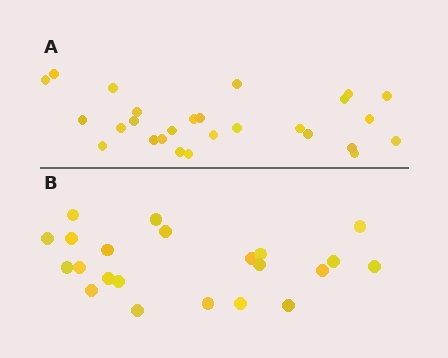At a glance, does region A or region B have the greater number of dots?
Region A (the top region) has more dots.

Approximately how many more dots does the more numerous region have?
Region A has about 5 more dots than region B.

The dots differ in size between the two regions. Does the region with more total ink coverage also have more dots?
No. Region B has more total ink coverage because its dots are larger, but region A actually contains more individual dots. Total area can be misleading — the number of items is what matters here.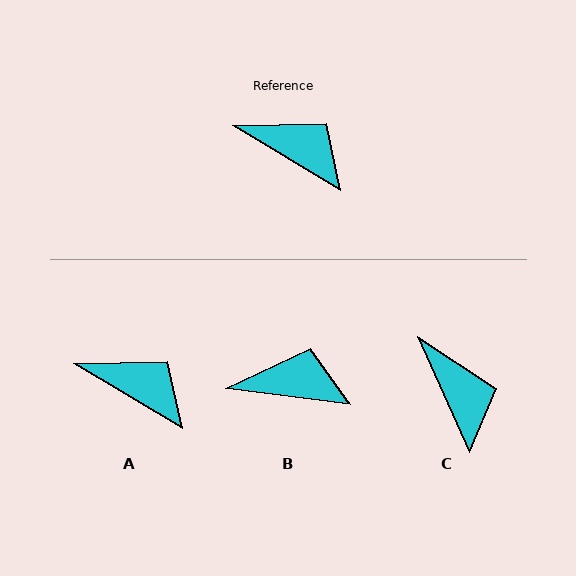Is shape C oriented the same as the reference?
No, it is off by about 35 degrees.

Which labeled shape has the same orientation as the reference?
A.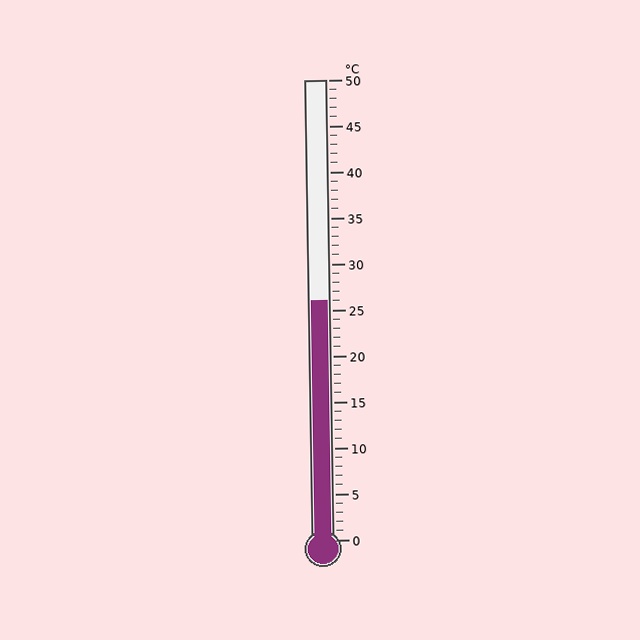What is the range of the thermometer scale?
The thermometer scale ranges from 0°C to 50°C.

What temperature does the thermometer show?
The thermometer shows approximately 26°C.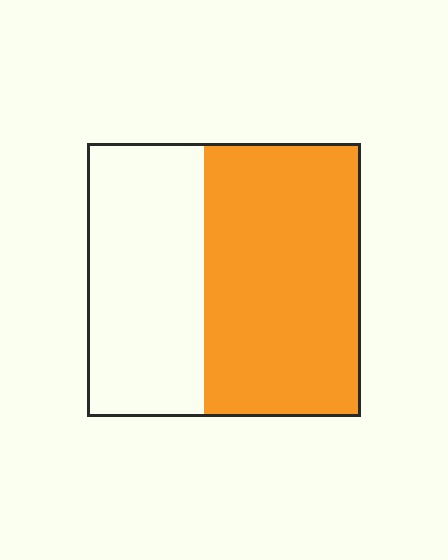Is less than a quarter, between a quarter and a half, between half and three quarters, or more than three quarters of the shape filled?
Between half and three quarters.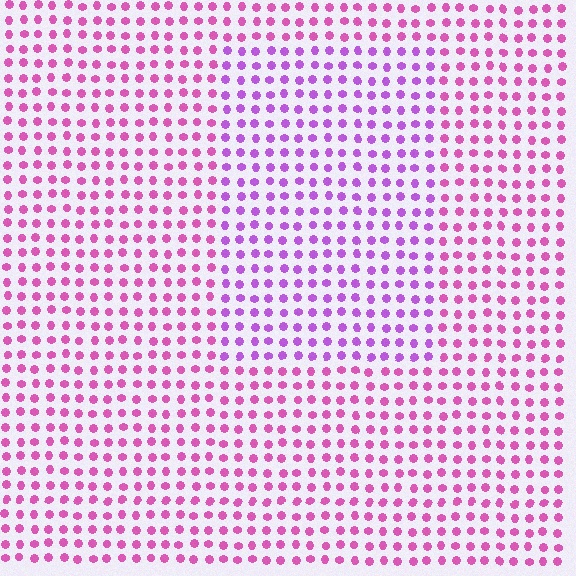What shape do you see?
I see a rectangle.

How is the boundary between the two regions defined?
The boundary is defined purely by a slight shift in hue (about 31 degrees). Spacing, size, and orientation are identical on both sides.